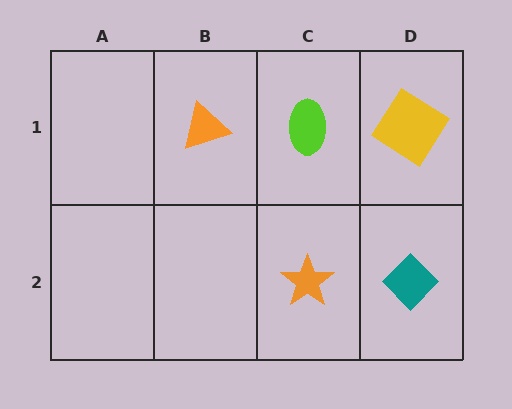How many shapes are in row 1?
3 shapes.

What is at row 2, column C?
An orange star.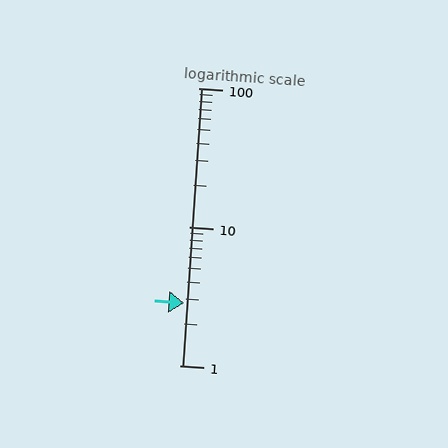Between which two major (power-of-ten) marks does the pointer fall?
The pointer is between 1 and 10.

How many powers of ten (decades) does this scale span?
The scale spans 2 decades, from 1 to 100.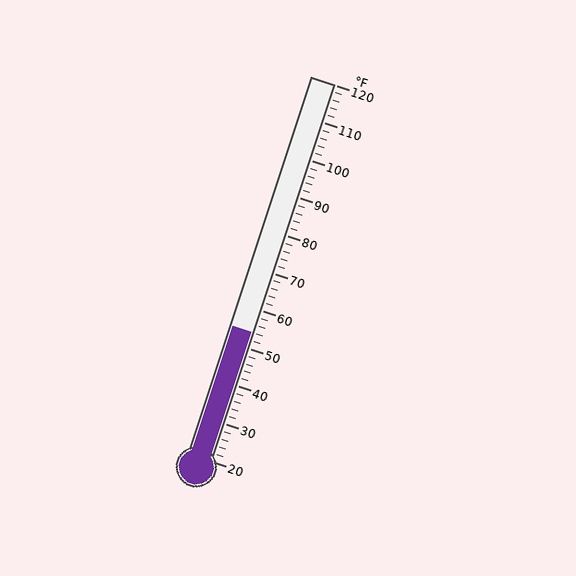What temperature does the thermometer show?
The thermometer shows approximately 54°F.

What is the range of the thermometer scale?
The thermometer scale ranges from 20°F to 120°F.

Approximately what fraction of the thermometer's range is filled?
The thermometer is filled to approximately 35% of its range.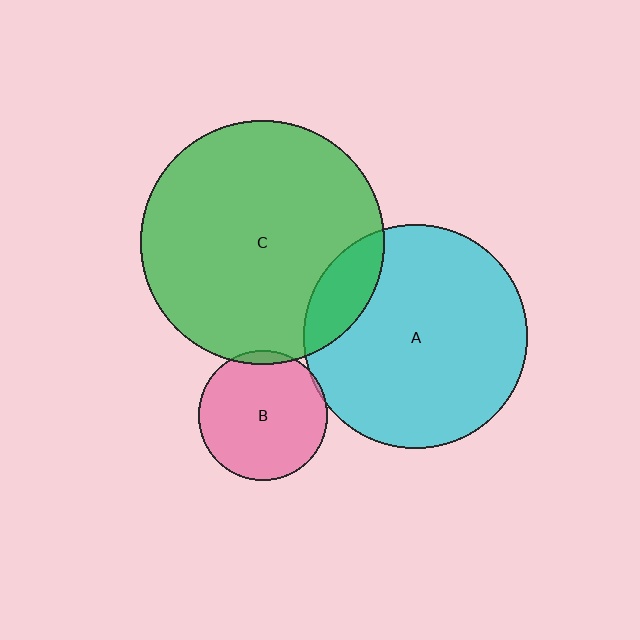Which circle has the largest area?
Circle C (green).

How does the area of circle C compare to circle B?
Approximately 3.5 times.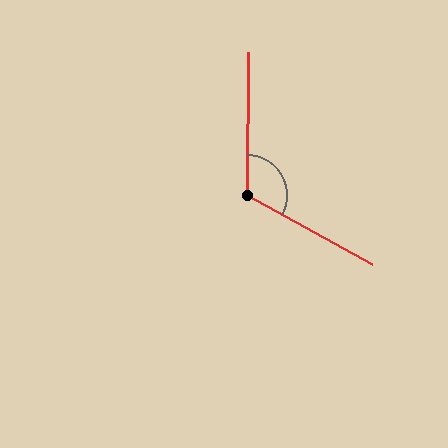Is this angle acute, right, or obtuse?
It is obtuse.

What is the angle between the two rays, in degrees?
Approximately 118 degrees.